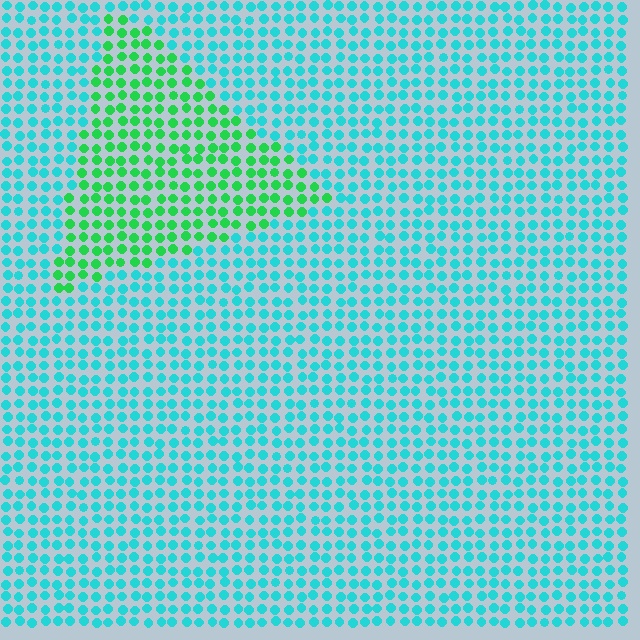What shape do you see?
I see a triangle.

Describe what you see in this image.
The image is filled with small cyan elements in a uniform arrangement. A triangle-shaped region is visible where the elements are tinted to a slightly different hue, forming a subtle color boundary.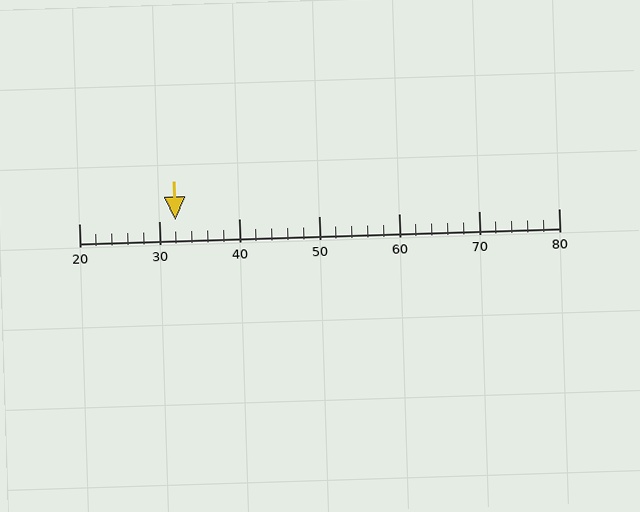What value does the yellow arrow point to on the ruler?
The yellow arrow points to approximately 32.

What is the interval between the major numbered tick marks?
The major tick marks are spaced 10 units apart.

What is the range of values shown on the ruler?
The ruler shows values from 20 to 80.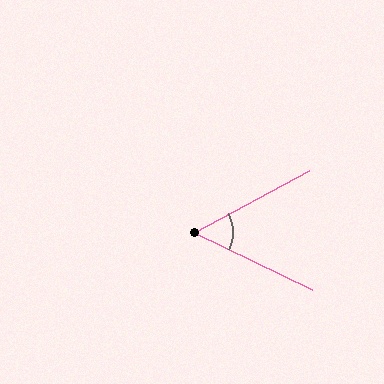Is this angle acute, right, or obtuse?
It is acute.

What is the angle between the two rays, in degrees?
Approximately 54 degrees.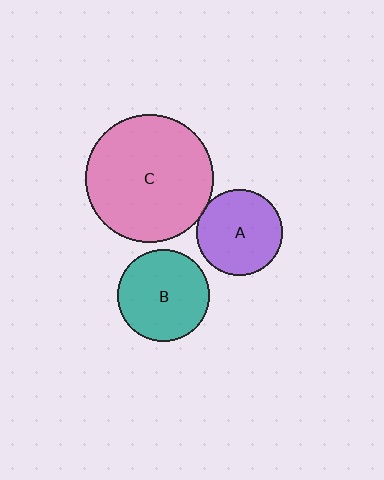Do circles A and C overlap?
Yes.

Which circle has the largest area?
Circle C (pink).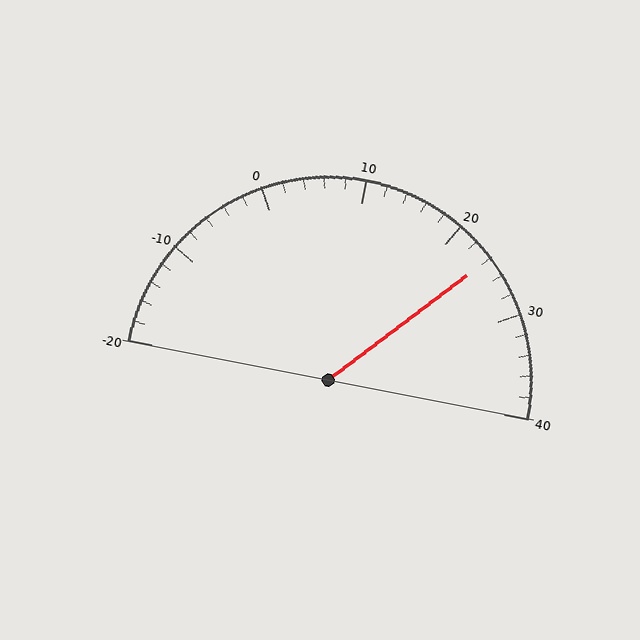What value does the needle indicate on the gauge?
The needle indicates approximately 24.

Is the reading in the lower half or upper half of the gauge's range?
The reading is in the upper half of the range (-20 to 40).